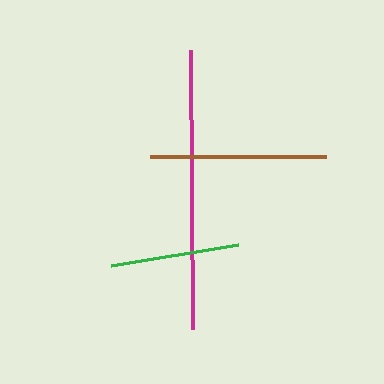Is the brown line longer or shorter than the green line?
The brown line is longer than the green line.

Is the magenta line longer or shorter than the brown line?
The magenta line is longer than the brown line.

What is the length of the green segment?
The green segment is approximately 129 pixels long.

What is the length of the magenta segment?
The magenta segment is approximately 279 pixels long.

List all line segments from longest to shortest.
From longest to shortest: magenta, brown, green.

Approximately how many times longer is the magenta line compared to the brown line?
The magenta line is approximately 1.6 times the length of the brown line.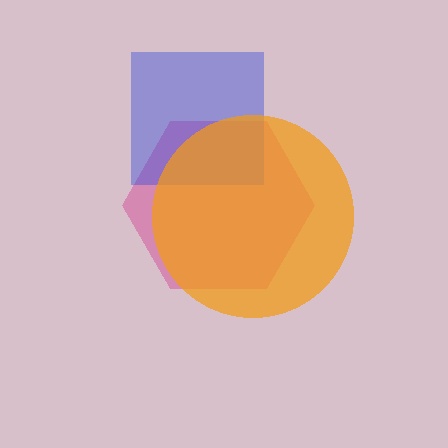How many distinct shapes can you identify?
There are 3 distinct shapes: a magenta hexagon, a blue square, an orange circle.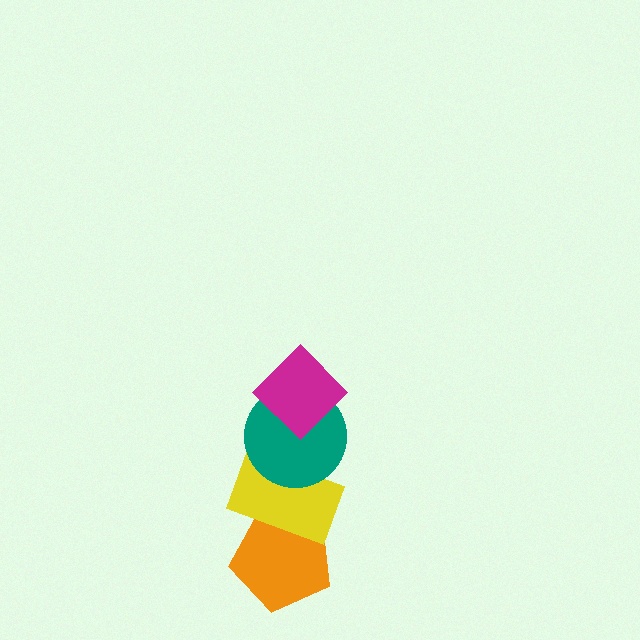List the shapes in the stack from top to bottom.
From top to bottom: the magenta diamond, the teal circle, the yellow rectangle, the orange pentagon.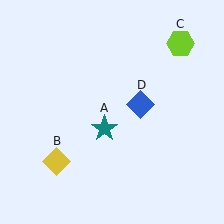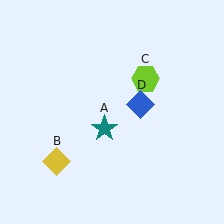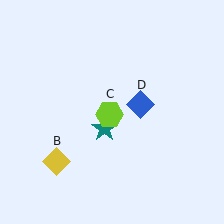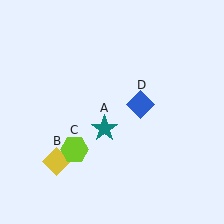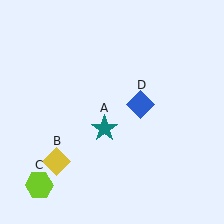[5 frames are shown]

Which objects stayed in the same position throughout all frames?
Teal star (object A) and yellow diamond (object B) and blue diamond (object D) remained stationary.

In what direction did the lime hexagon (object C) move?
The lime hexagon (object C) moved down and to the left.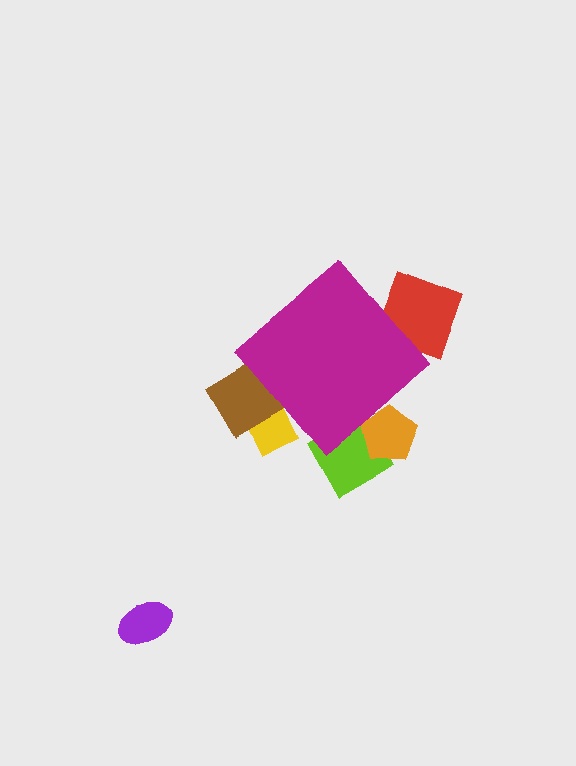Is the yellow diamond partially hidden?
Yes, the yellow diamond is partially hidden behind the magenta diamond.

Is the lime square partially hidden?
Yes, the lime square is partially hidden behind the magenta diamond.